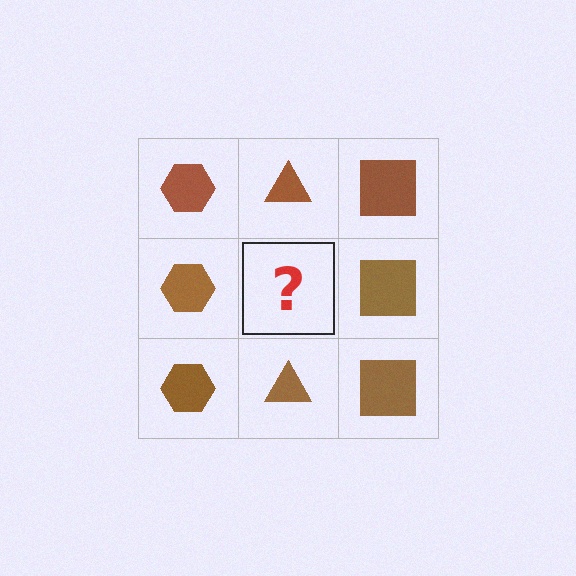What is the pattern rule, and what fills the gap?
The rule is that each column has a consistent shape. The gap should be filled with a brown triangle.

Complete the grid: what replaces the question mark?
The question mark should be replaced with a brown triangle.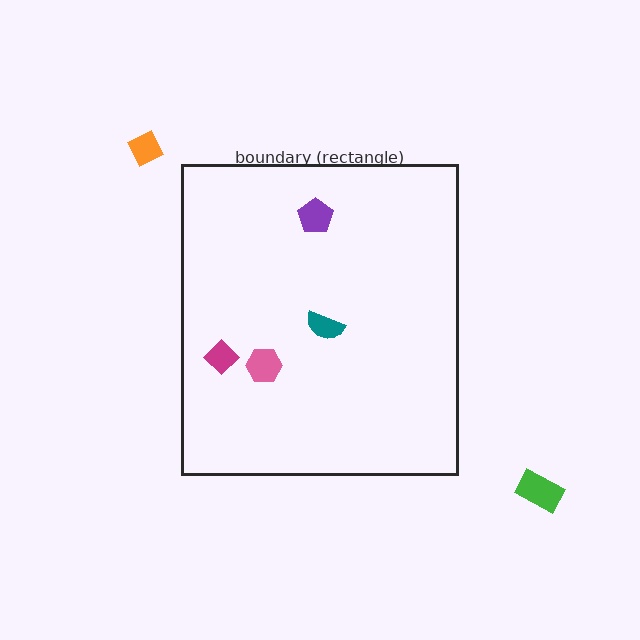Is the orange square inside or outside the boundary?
Outside.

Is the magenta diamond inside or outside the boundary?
Inside.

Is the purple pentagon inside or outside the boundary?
Inside.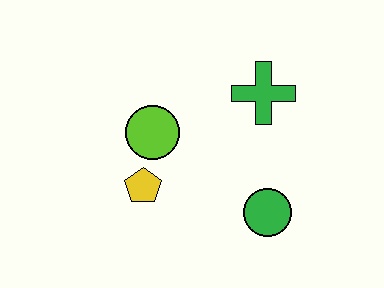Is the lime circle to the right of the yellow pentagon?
Yes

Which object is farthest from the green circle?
The lime circle is farthest from the green circle.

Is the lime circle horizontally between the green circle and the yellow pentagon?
Yes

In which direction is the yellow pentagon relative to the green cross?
The yellow pentagon is to the left of the green cross.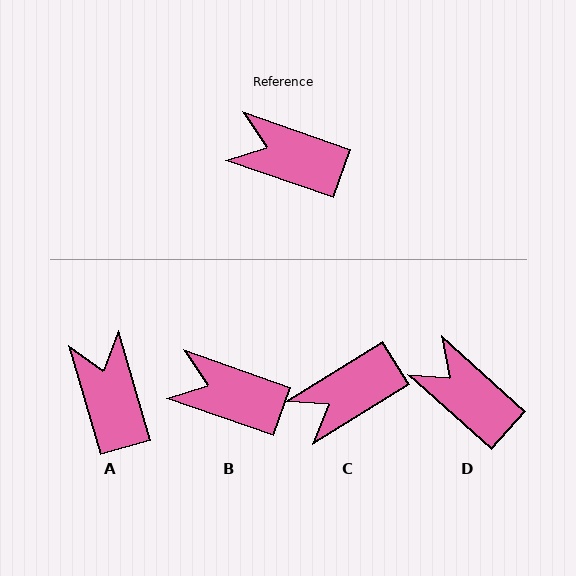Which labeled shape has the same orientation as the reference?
B.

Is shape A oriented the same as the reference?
No, it is off by about 54 degrees.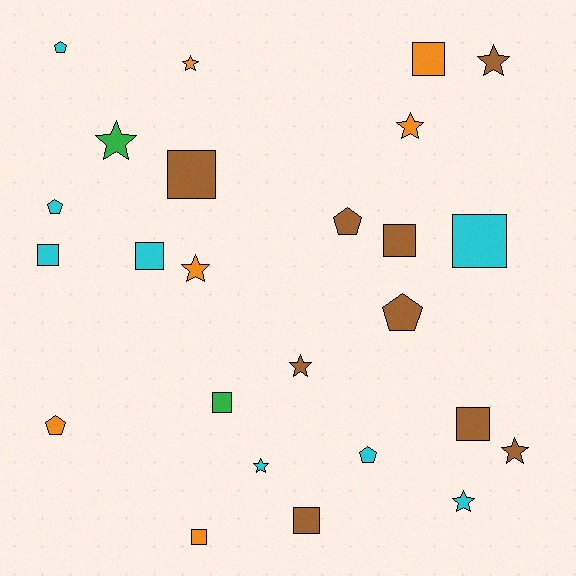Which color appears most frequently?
Brown, with 9 objects.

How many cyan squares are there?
There are 3 cyan squares.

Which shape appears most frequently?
Square, with 10 objects.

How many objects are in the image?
There are 25 objects.